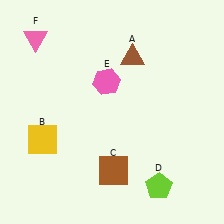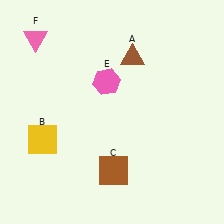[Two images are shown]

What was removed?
The lime pentagon (D) was removed in Image 2.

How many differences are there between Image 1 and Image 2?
There is 1 difference between the two images.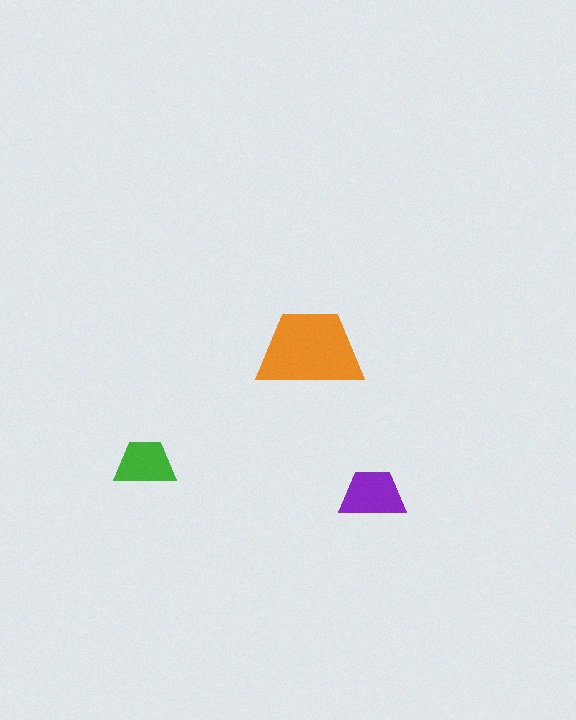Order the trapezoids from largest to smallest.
the orange one, the purple one, the green one.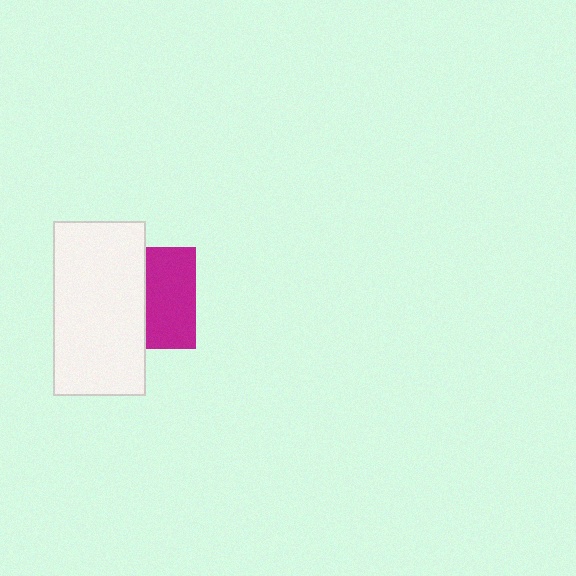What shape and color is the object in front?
The object in front is a white rectangle.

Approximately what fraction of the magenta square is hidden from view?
Roughly 51% of the magenta square is hidden behind the white rectangle.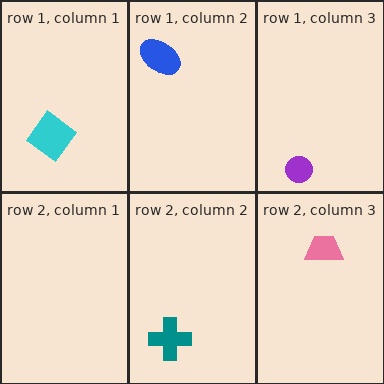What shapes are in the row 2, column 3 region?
The pink trapezoid.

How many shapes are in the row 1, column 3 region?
1.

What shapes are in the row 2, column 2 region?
The teal cross.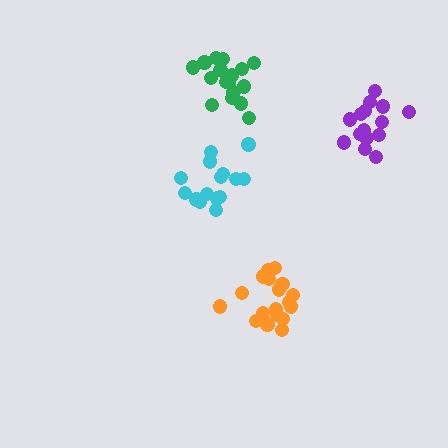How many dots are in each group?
Group 1: 18 dots, Group 2: 19 dots, Group 3: 15 dots, Group 4: 15 dots (67 total).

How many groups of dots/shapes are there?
There are 4 groups.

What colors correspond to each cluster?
The clusters are colored: orange, green, purple, cyan.